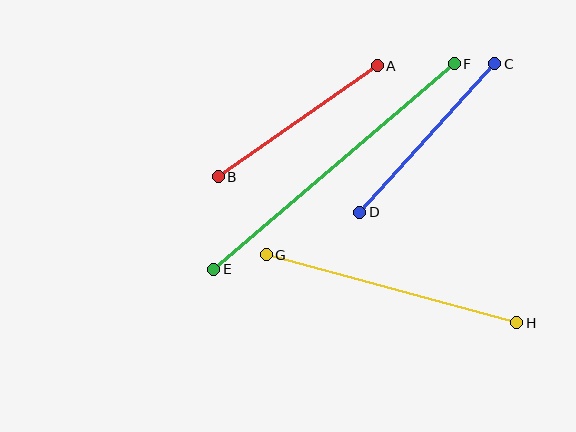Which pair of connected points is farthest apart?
Points E and F are farthest apart.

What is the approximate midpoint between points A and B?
The midpoint is at approximately (298, 121) pixels.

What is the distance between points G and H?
The distance is approximately 260 pixels.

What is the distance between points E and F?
The distance is approximately 316 pixels.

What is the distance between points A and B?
The distance is approximately 193 pixels.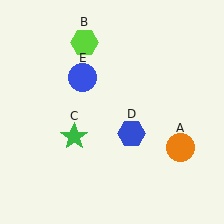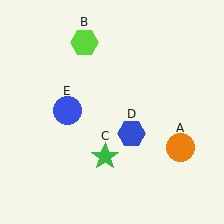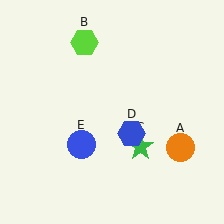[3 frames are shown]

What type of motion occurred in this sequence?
The green star (object C), blue circle (object E) rotated counterclockwise around the center of the scene.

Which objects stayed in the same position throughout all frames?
Orange circle (object A) and lime hexagon (object B) and blue hexagon (object D) remained stationary.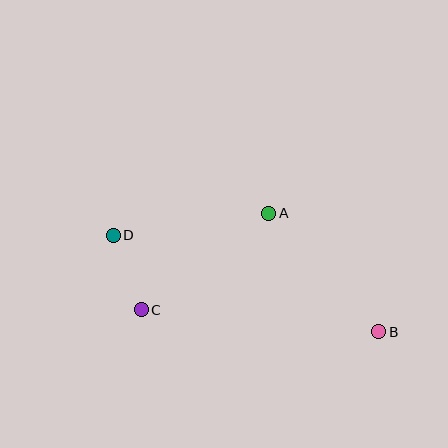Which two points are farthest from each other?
Points B and D are farthest from each other.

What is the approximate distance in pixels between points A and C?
The distance between A and C is approximately 160 pixels.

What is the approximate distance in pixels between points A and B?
The distance between A and B is approximately 162 pixels.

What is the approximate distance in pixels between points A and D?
The distance between A and D is approximately 157 pixels.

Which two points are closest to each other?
Points C and D are closest to each other.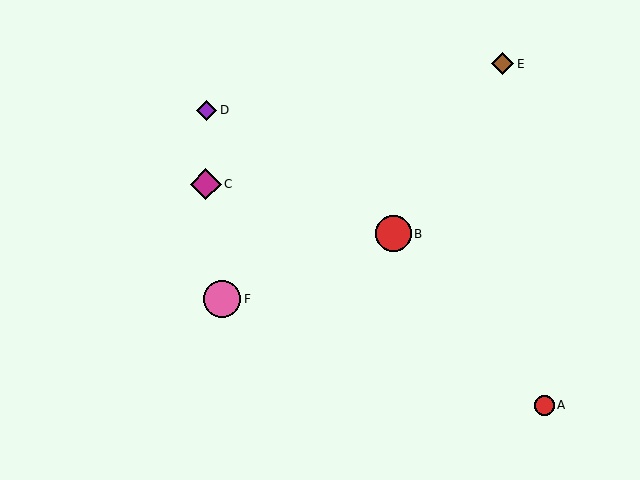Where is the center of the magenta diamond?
The center of the magenta diamond is at (206, 184).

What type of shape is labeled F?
Shape F is a pink circle.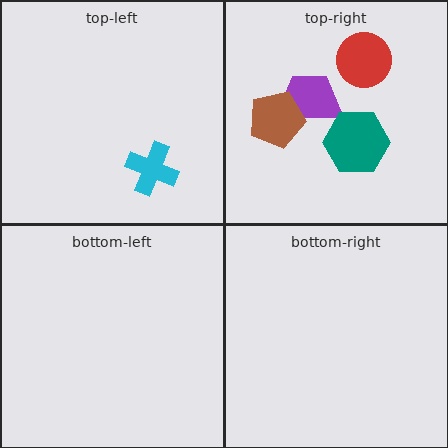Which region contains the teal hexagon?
The top-right region.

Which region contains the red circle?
The top-right region.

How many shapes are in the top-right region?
4.